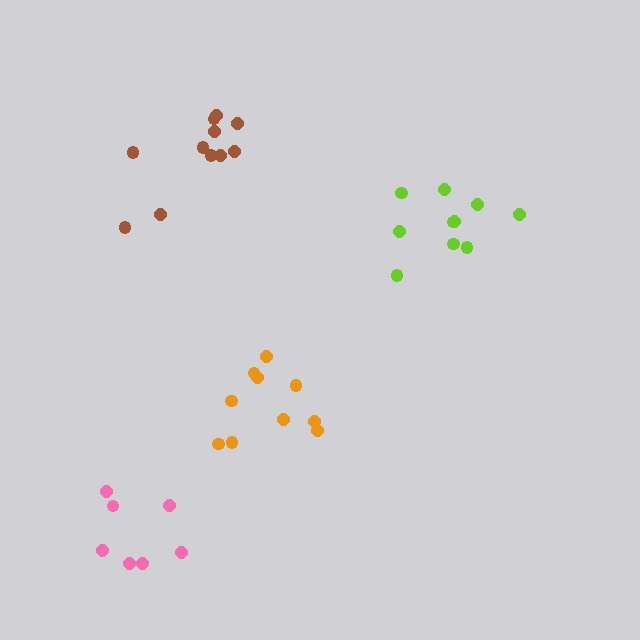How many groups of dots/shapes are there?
There are 4 groups.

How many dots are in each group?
Group 1: 10 dots, Group 2: 10 dots, Group 3: 11 dots, Group 4: 7 dots (38 total).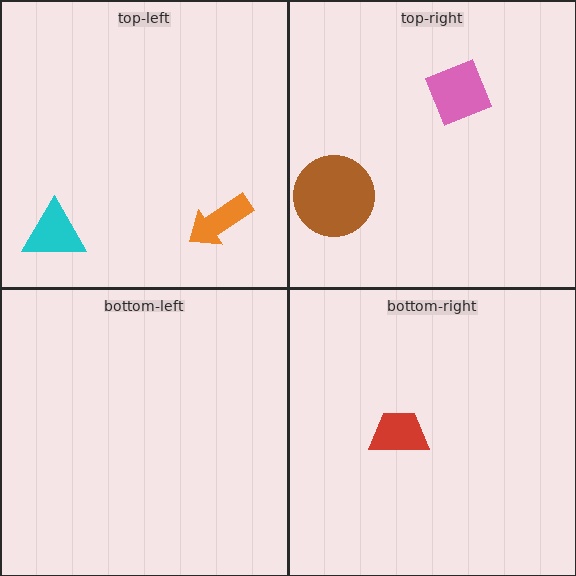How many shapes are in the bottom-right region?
1.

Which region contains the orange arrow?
The top-left region.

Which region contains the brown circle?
The top-right region.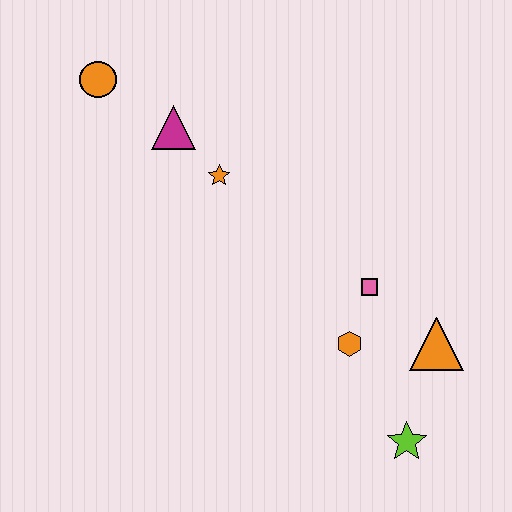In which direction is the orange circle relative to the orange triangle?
The orange circle is to the left of the orange triangle.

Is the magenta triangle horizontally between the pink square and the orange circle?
Yes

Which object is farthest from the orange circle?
The lime star is farthest from the orange circle.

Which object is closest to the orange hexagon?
The pink square is closest to the orange hexagon.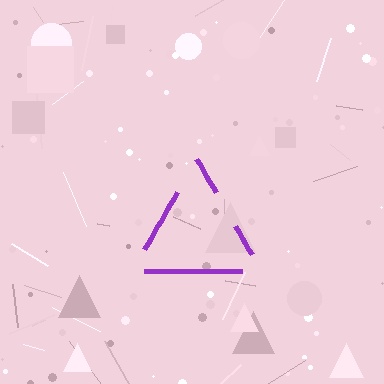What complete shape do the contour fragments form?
The contour fragments form a triangle.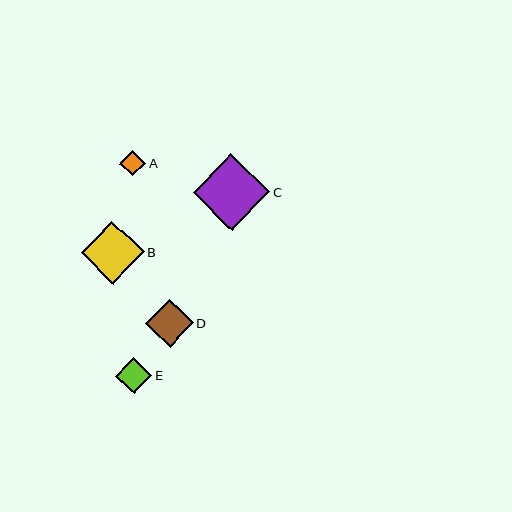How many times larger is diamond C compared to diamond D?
Diamond C is approximately 1.6 times the size of diamond D.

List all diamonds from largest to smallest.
From largest to smallest: C, B, D, E, A.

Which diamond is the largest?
Diamond C is the largest with a size of approximately 77 pixels.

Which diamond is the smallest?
Diamond A is the smallest with a size of approximately 26 pixels.